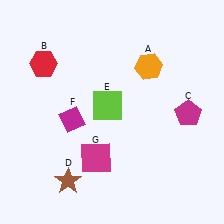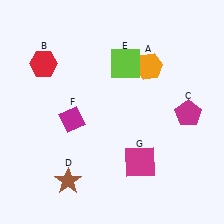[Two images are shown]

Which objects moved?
The objects that moved are: the lime square (E), the magenta square (G).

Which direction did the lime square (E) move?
The lime square (E) moved up.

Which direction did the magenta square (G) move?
The magenta square (G) moved right.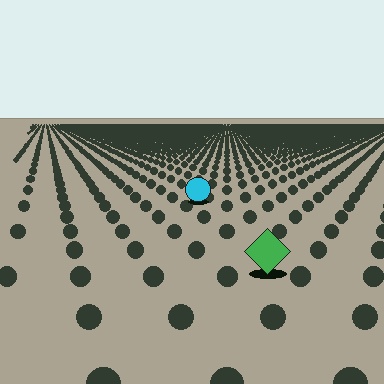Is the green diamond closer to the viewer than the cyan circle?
Yes. The green diamond is closer — you can tell from the texture gradient: the ground texture is coarser near it.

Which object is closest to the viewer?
The green diamond is closest. The texture marks near it are larger and more spread out.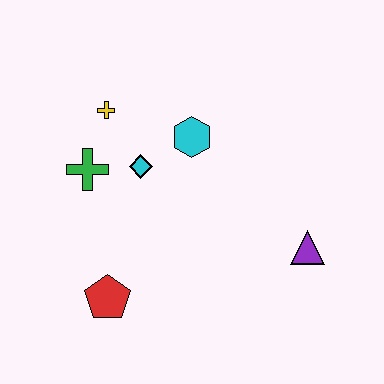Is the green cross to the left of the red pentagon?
Yes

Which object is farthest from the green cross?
The purple triangle is farthest from the green cross.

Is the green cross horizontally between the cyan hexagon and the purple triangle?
No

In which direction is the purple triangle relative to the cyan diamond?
The purple triangle is to the right of the cyan diamond.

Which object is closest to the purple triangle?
The cyan hexagon is closest to the purple triangle.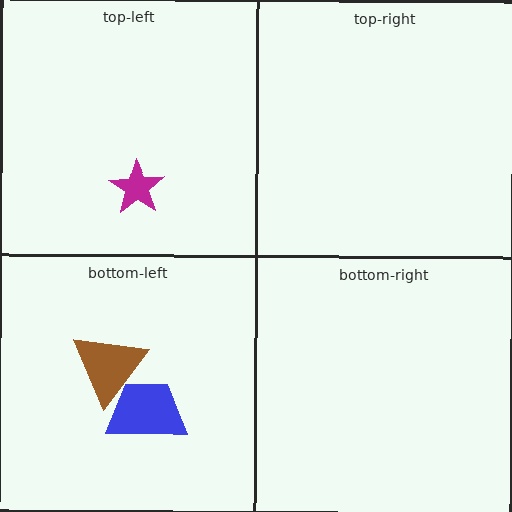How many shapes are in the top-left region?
1.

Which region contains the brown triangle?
The bottom-left region.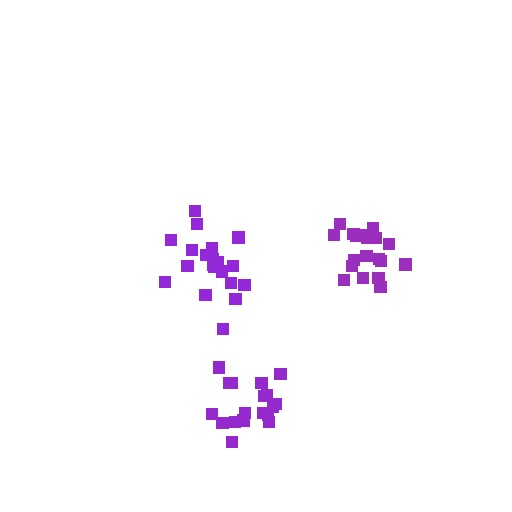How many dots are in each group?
Group 1: 19 dots, Group 2: 19 dots, Group 3: 20 dots (58 total).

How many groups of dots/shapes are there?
There are 3 groups.